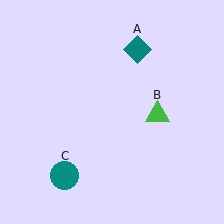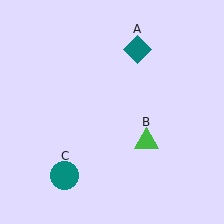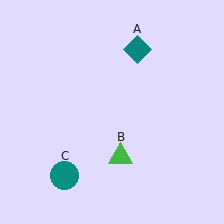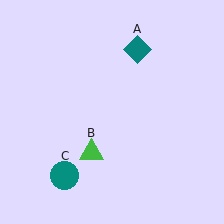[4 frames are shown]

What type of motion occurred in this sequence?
The green triangle (object B) rotated clockwise around the center of the scene.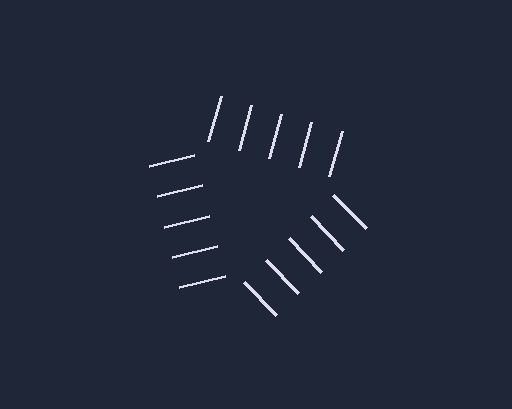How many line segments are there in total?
15 — 5 along each of the 3 edges.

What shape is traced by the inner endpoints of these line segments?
An illusory triangle — the line segments terminate on its edges but no continuous stroke is drawn.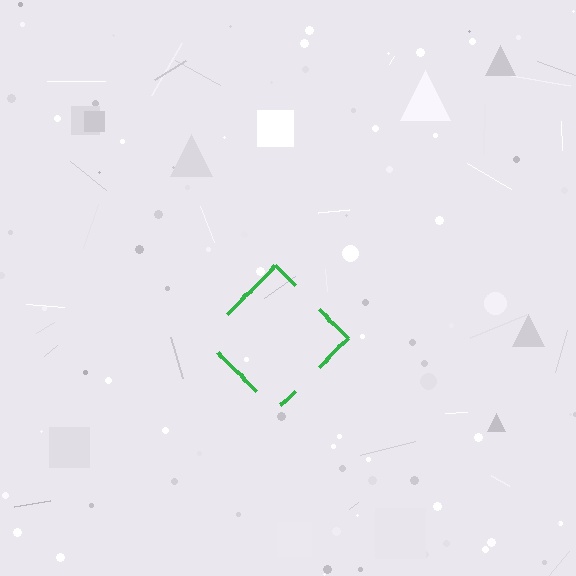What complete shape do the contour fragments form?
The contour fragments form a diamond.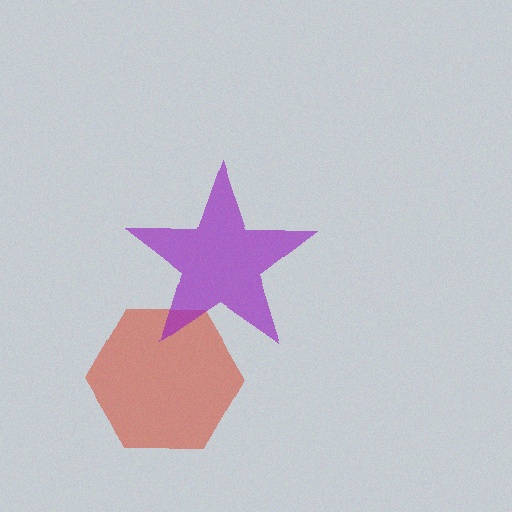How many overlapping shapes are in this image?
There are 2 overlapping shapes in the image.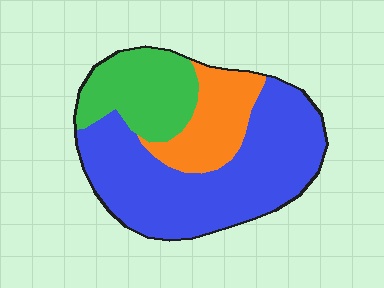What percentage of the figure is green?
Green covers about 25% of the figure.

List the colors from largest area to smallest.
From largest to smallest: blue, green, orange.